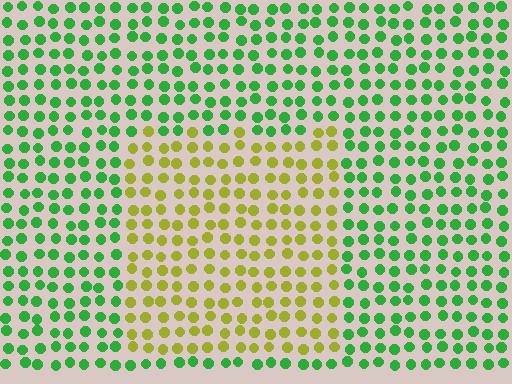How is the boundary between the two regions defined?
The boundary is defined purely by a slight shift in hue (about 58 degrees). Spacing, size, and orientation are identical on both sides.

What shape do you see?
I see a rectangle.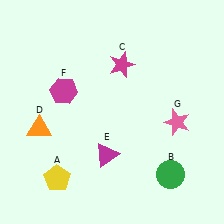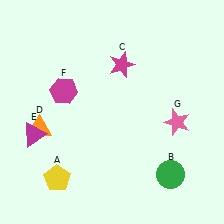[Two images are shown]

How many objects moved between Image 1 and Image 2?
1 object moved between the two images.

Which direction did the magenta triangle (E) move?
The magenta triangle (E) moved left.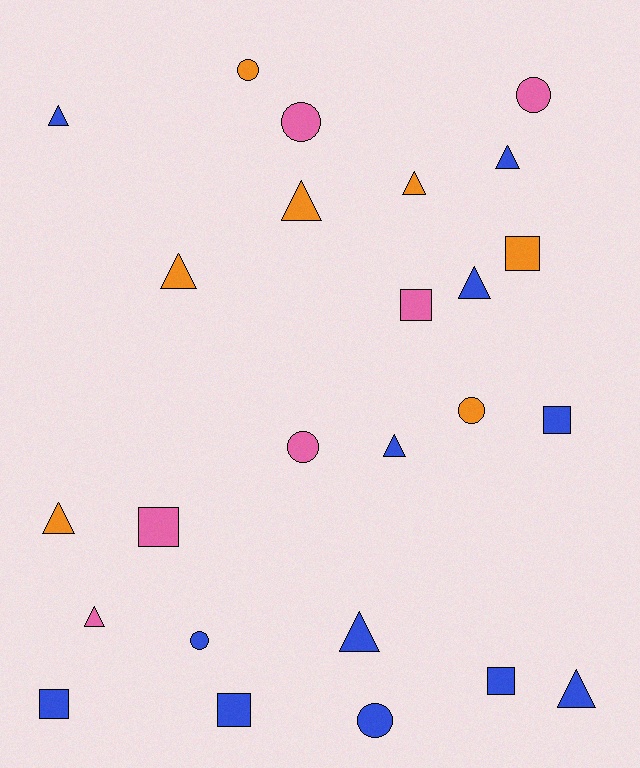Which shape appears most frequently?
Triangle, with 11 objects.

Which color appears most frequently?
Blue, with 12 objects.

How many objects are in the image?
There are 25 objects.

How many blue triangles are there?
There are 6 blue triangles.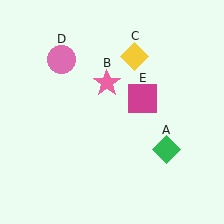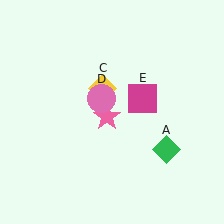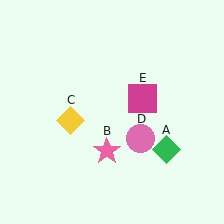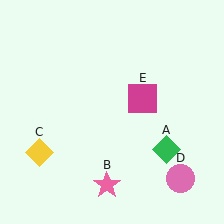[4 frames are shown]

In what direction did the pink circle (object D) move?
The pink circle (object D) moved down and to the right.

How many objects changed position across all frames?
3 objects changed position: pink star (object B), yellow diamond (object C), pink circle (object D).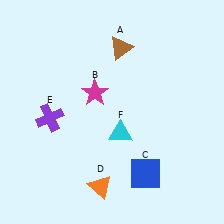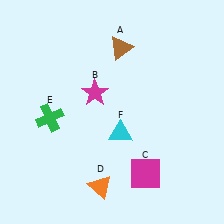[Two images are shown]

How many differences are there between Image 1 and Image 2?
There are 2 differences between the two images.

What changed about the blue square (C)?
In Image 1, C is blue. In Image 2, it changed to magenta.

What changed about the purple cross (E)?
In Image 1, E is purple. In Image 2, it changed to green.